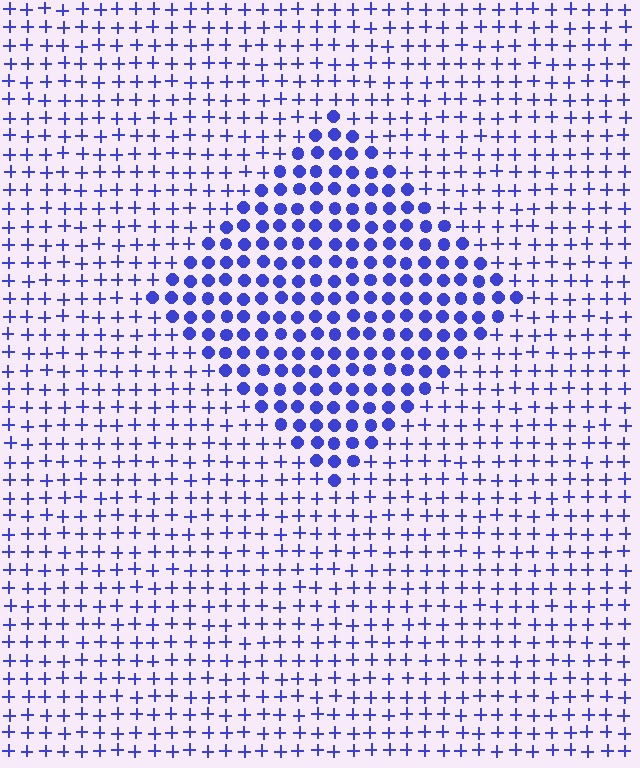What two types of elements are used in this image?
The image uses circles inside the diamond region and plus signs outside it.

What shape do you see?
I see a diamond.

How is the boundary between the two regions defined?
The boundary is defined by a change in element shape: circles inside vs. plus signs outside. All elements share the same color and spacing.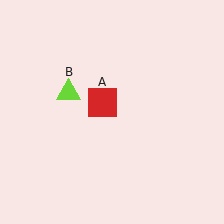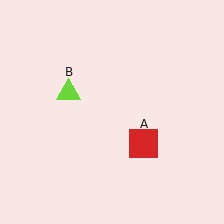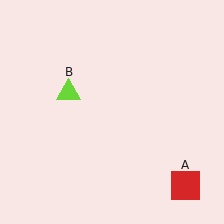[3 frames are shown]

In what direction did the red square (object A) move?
The red square (object A) moved down and to the right.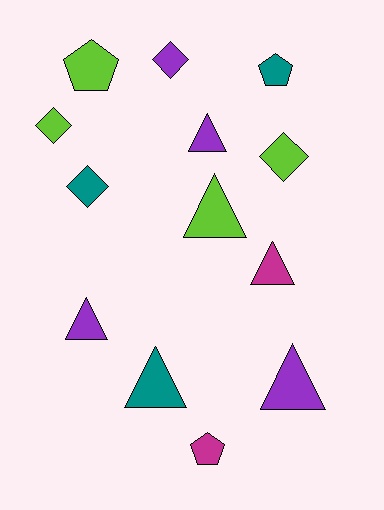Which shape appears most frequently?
Triangle, with 6 objects.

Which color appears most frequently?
Lime, with 4 objects.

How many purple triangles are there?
There are 3 purple triangles.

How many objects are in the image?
There are 13 objects.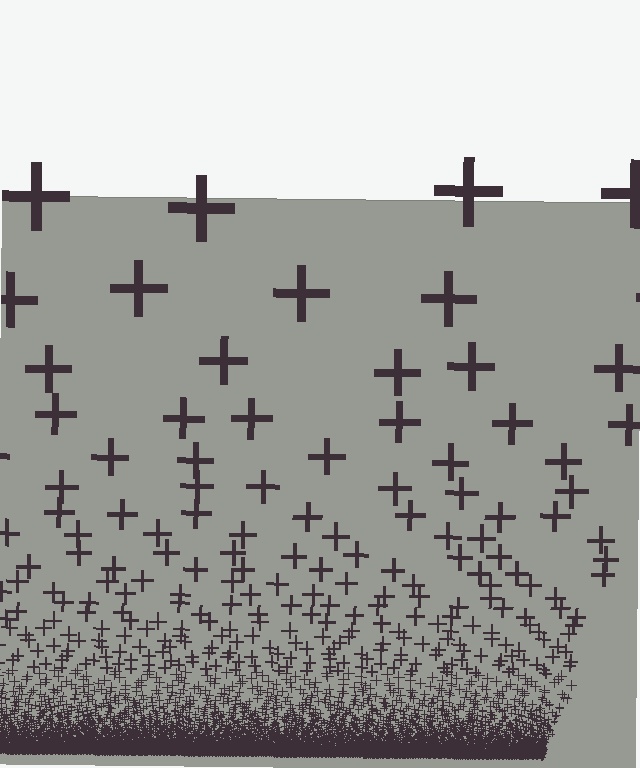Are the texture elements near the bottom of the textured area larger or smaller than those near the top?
Smaller. The gradient is inverted — elements near the bottom are smaller and denser.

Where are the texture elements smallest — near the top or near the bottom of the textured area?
Near the bottom.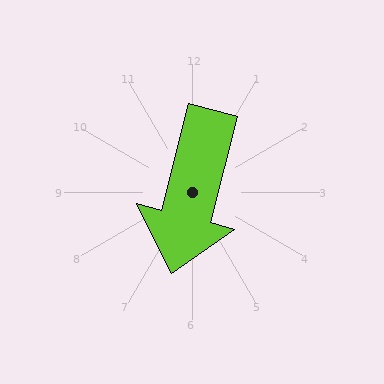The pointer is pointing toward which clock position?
Roughly 6 o'clock.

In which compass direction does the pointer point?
South.